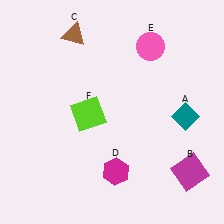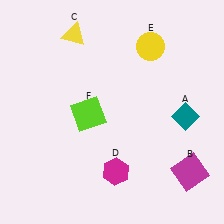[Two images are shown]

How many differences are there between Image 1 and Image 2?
There are 2 differences between the two images.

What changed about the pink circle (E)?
In Image 1, E is pink. In Image 2, it changed to yellow.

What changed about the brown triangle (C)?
In Image 1, C is brown. In Image 2, it changed to yellow.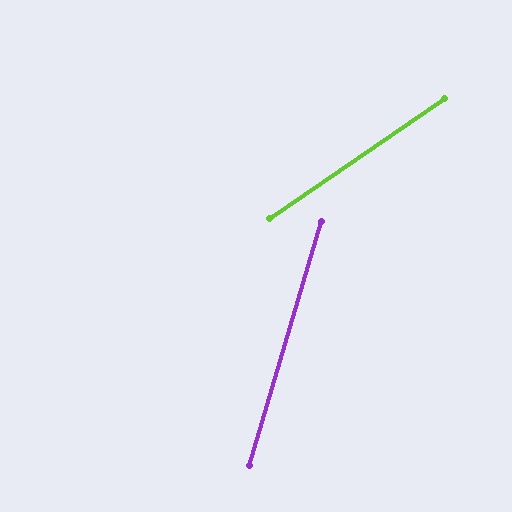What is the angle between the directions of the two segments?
Approximately 39 degrees.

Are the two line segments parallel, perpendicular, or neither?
Neither parallel nor perpendicular — they differ by about 39°.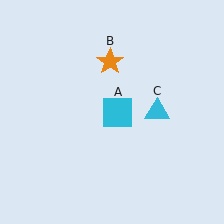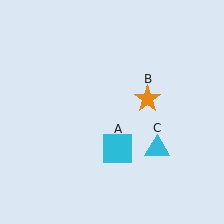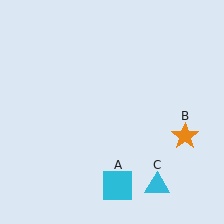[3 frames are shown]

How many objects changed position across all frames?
3 objects changed position: cyan square (object A), orange star (object B), cyan triangle (object C).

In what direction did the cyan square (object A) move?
The cyan square (object A) moved down.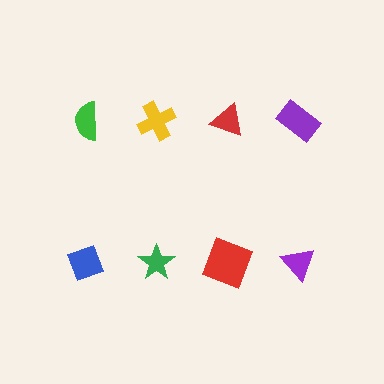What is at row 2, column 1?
A blue diamond.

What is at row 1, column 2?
A yellow cross.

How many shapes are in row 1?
4 shapes.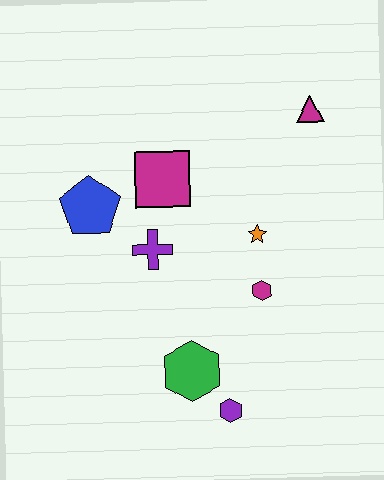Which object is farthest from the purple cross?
The magenta triangle is farthest from the purple cross.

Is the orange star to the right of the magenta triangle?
No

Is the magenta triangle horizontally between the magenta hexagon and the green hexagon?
No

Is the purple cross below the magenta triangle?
Yes